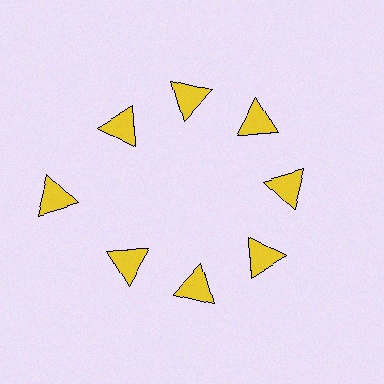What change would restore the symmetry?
The symmetry would be restored by moving it inward, back onto the ring so that all 8 triangles sit at equal angles and equal distance from the center.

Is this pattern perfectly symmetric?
No. The 8 yellow triangles are arranged in a ring, but one element near the 9 o'clock position is pushed outward from the center, breaking the 8-fold rotational symmetry.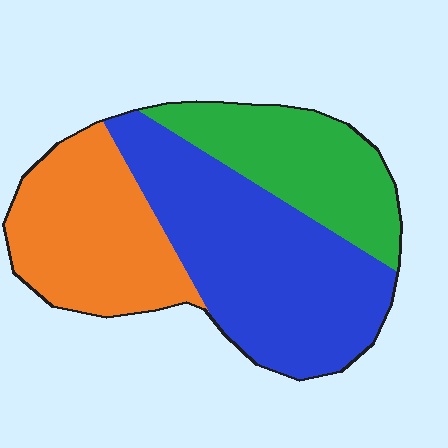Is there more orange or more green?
Orange.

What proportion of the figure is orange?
Orange covers roughly 30% of the figure.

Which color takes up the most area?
Blue, at roughly 45%.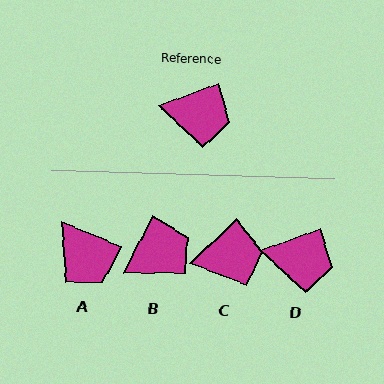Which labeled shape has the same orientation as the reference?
D.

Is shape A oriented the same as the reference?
No, it is off by about 43 degrees.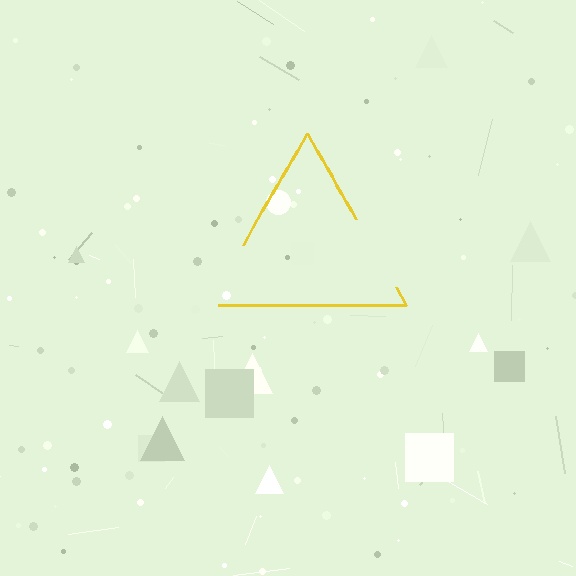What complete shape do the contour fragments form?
The contour fragments form a triangle.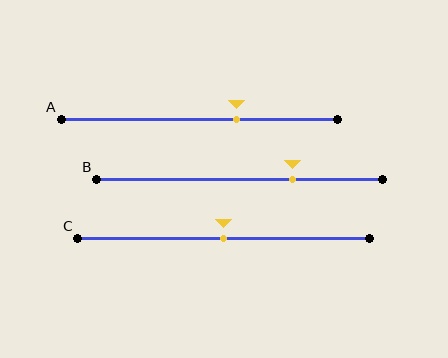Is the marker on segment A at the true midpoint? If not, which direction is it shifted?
No, the marker on segment A is shifted to the right by about 14% of the segment length.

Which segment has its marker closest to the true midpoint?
Segment C has its marker closest to the true midpoint.